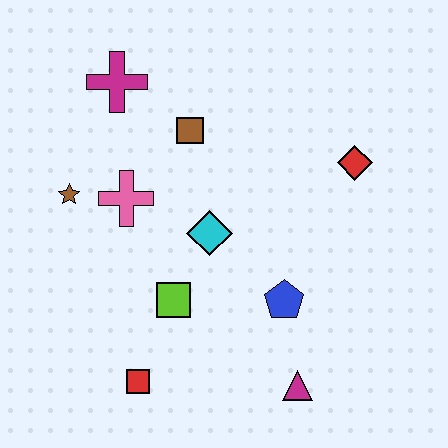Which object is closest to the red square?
The lime square is closest to the red square.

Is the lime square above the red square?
Yes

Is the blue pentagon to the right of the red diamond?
No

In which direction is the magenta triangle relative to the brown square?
The magenta triangle is below the brown square.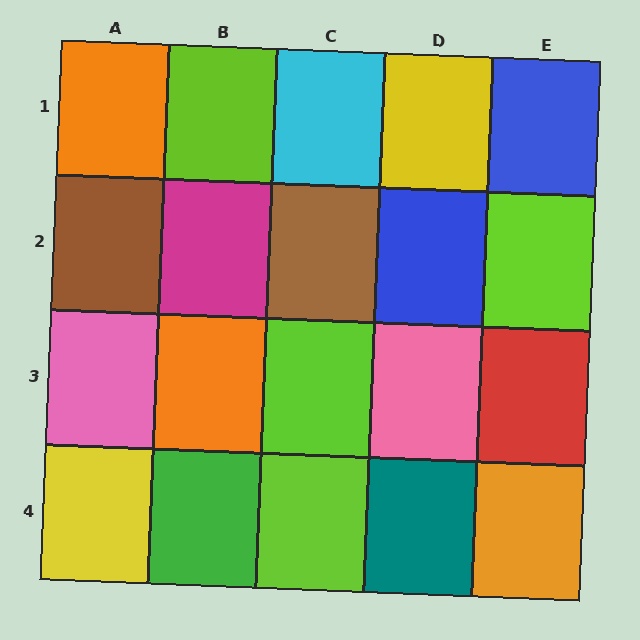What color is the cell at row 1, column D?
Yellow.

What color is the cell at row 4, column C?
Lime.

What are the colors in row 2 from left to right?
Brown, magenta, brown, blue, lime.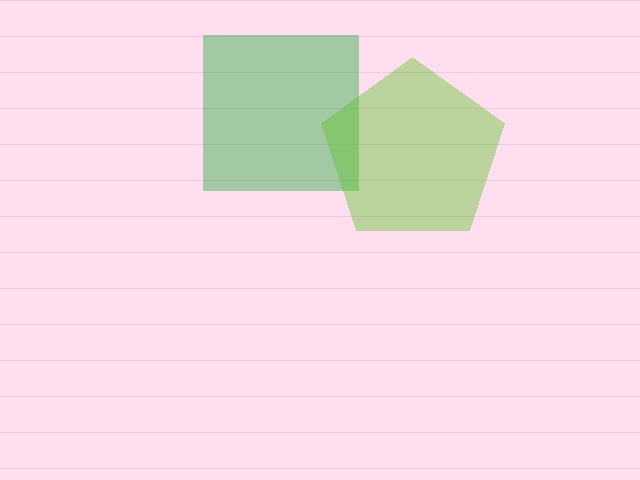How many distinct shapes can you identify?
There are 2 distinct shapes: a green square, a lime pentagon.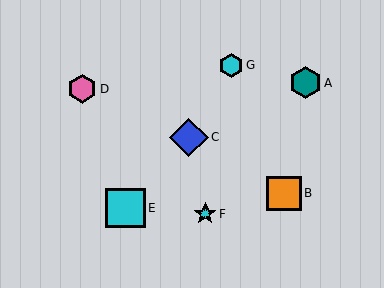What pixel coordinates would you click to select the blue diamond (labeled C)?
Click at (189, 137) to select the blue diamond C.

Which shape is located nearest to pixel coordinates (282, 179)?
The orange square (labeled B) at (284, 193) is nearest to that location.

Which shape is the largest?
The cyan square (labeled E) is the largest.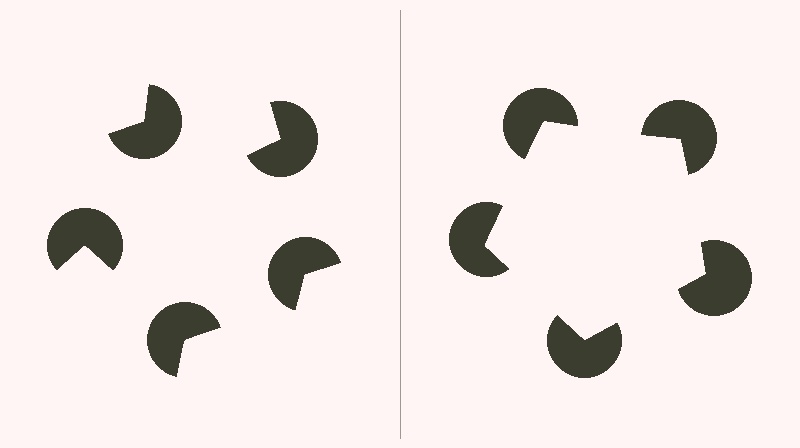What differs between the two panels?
The pac-man discs are positioned identically on both sides; only the wedge orientations differ. On the right they align to a pentagon; on the left they are misaligned.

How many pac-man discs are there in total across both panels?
10 — 5 on each side.